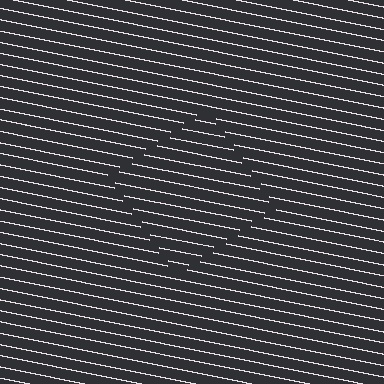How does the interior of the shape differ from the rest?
The interior of the shape contains the same grating, shifted by half a period — the contour is defined by the phase discontinuity where line-ends from the inner and outer gratings abut.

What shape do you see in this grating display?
An illusory square. The interior of the shape contains the same grating, shifted by half a period — the contour is defined by the phase discontinuity where line-ends from the inner and outer gratings abut.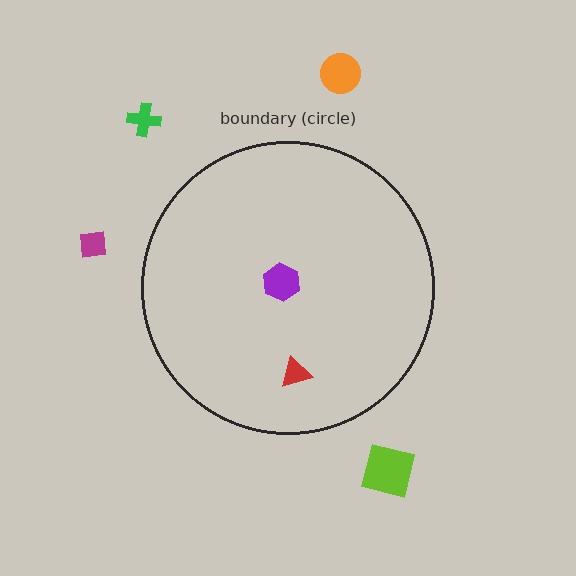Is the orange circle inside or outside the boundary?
Outside.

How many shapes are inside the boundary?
2 inside, 4 outside.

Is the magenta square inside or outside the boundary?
Outside.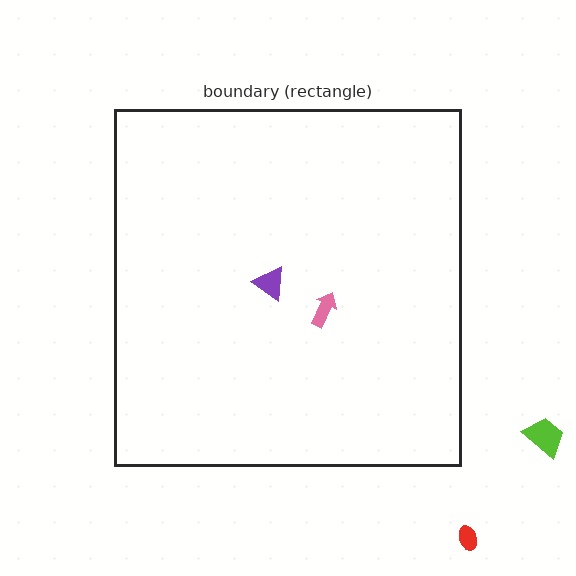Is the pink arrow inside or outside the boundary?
Inside.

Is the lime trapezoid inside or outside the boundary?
Outside.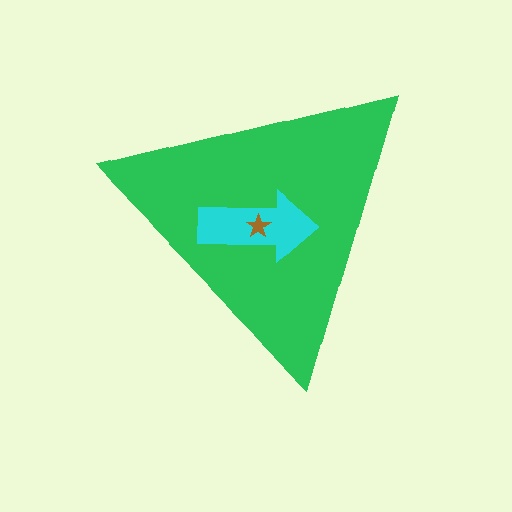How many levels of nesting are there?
3.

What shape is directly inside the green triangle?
The cyan arrow.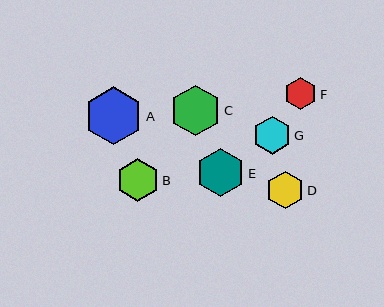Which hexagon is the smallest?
Hexagon F is the smallest with a size of approximately 33 pixels.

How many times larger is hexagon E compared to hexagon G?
Hexagon E is approximately 1.3 times the size of hexagon G.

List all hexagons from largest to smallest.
From largest to smallest: A, C, E, B, D, G, F.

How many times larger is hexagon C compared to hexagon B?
Hexagon C is approximately 1.2 times the size of hexagon B.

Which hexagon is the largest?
Hexagon A is the largest with a size of approximately 58 pixels.